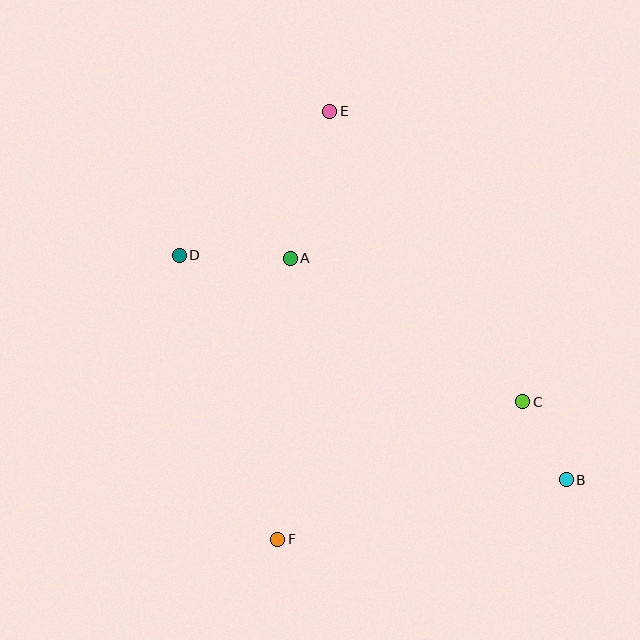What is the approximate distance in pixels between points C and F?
The distance between C and F is approximately 281 pixels.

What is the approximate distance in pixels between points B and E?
The distance between B and E is approximately 438 pixels.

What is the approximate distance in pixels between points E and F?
The distance between E and F is approximately 431 pixels.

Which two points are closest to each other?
Points B and C are closest to each other.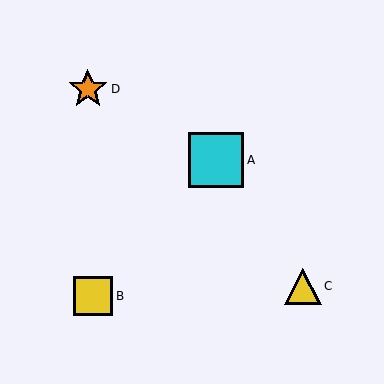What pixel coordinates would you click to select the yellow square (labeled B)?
Click at (93, 296) to select the yellow square B.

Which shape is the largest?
The cyan square (labeled A) is the largest.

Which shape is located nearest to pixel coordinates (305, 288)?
The yellow triangle (labeled C) at (303, 286) is nearest to that location.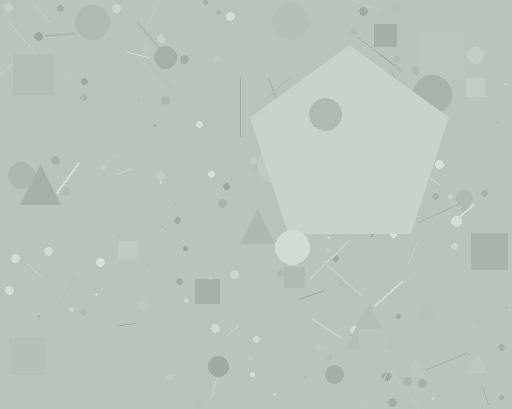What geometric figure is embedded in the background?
A pentagon is embedded in the background.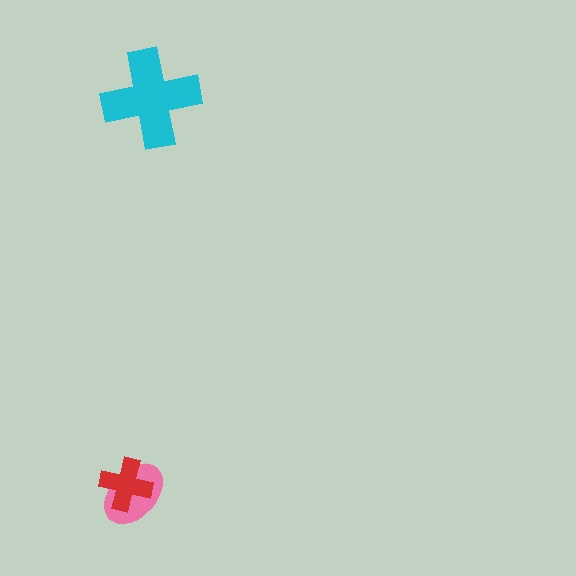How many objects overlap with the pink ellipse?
1 object overlaps with the pink ellipse.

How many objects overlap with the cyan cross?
0 objects overlap with the cyan cross.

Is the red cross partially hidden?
No, no other shape covers it.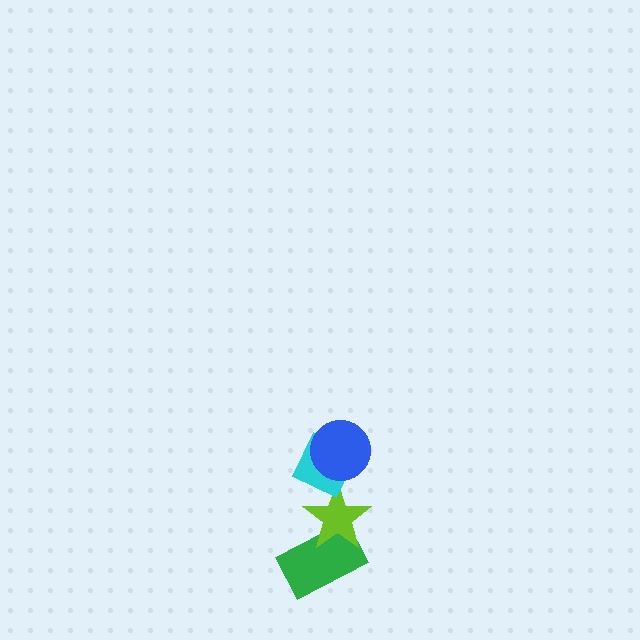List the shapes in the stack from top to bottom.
From top to bottom: the blue circle, the cyan diamond, the lime star, the green rectangle.